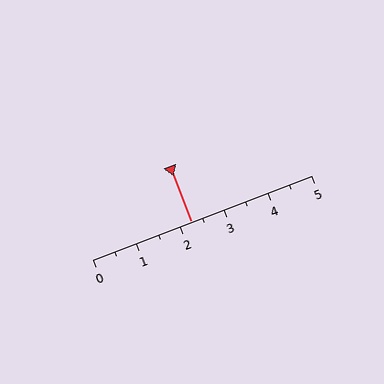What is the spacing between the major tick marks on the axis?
The major ticks are spaced 1 apart.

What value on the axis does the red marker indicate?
The marker indicates approximately 2.2.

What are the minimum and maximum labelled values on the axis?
The axis runs from 0 to 5.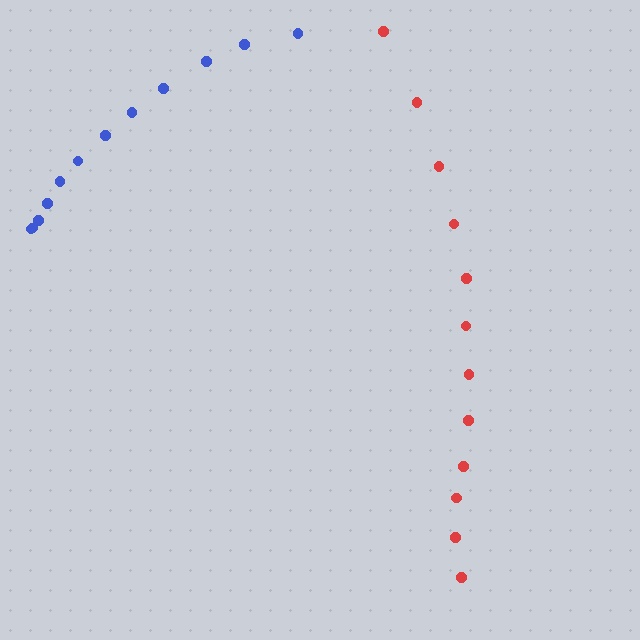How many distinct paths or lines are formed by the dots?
There are 2 distinct paths.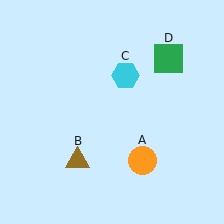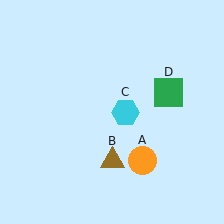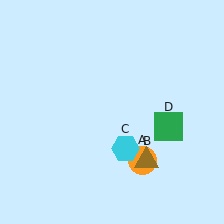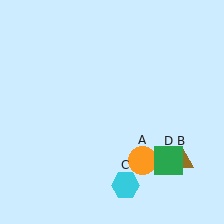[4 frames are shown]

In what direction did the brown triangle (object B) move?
The brown triangle (object B) moved right.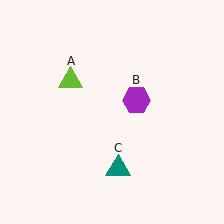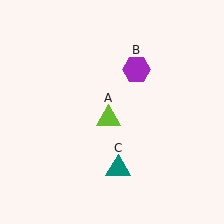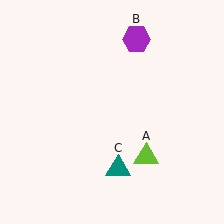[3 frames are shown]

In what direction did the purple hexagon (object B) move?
The purple hexagon (object B) moved up.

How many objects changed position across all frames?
2 objects changed position: lime triangle (object A), purple hexagon (object B).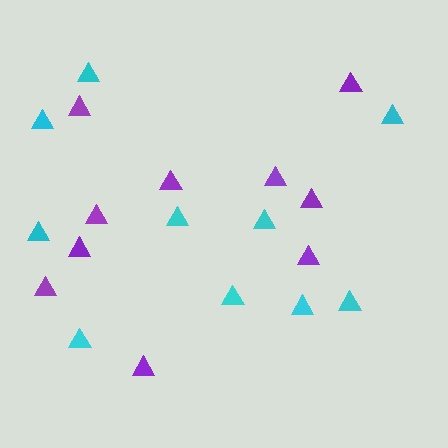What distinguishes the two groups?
There are 2 groups: one group of cyan triangles (10) and one group of purple triangles (10).